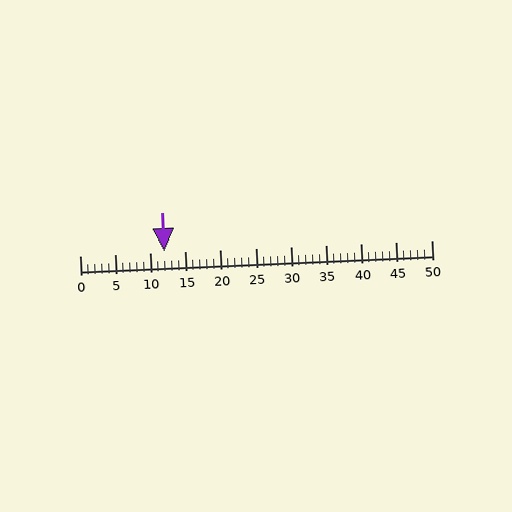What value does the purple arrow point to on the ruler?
The purple arrow points to approximately 12.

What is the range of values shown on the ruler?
The ruler shows values from 0 to 50.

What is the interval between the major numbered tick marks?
The major tick marks are spaced 5 units apart.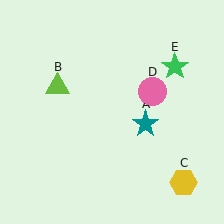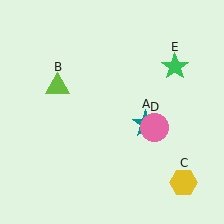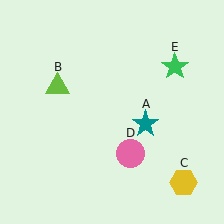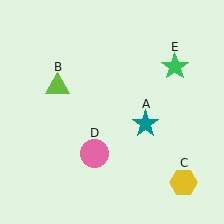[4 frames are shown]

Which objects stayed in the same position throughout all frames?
Teal star (object A) and lime triangle (object B) and yellow hexagon (object C) and green star (object E) remained stationary.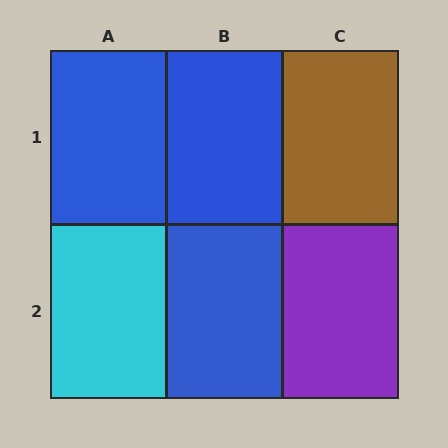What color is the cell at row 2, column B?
Blue.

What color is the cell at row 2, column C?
Purple.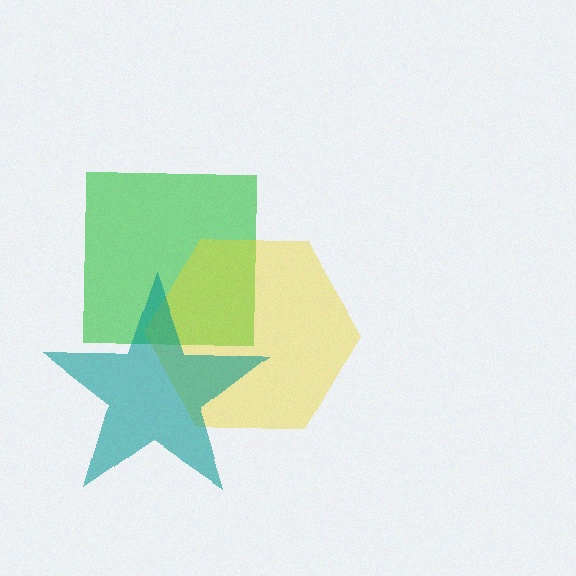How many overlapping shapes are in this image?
There are 3 overlapping shapes in the image.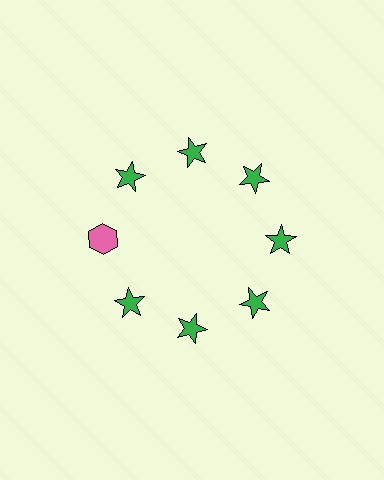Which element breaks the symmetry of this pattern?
The pink hexagon at roughly the 9 o'clock position breaks the symmetry. All other shapes are green stars.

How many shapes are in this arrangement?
There are 8 shapes arranged in a ring pattern.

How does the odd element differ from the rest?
It differs in both color (pink instead of green) and shape (hexagon instead of star).